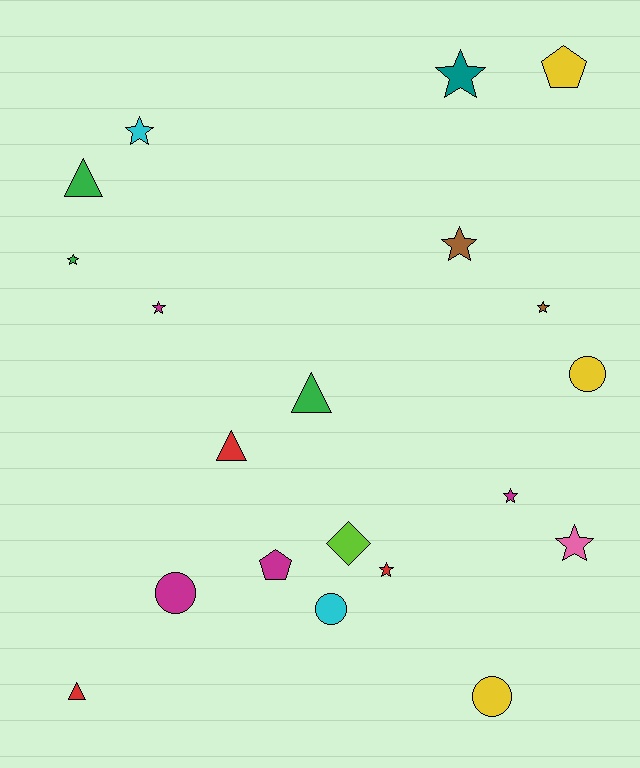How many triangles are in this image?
There are 4 triangles.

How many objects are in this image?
There are 20 objects.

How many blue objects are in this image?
There are no blue objects.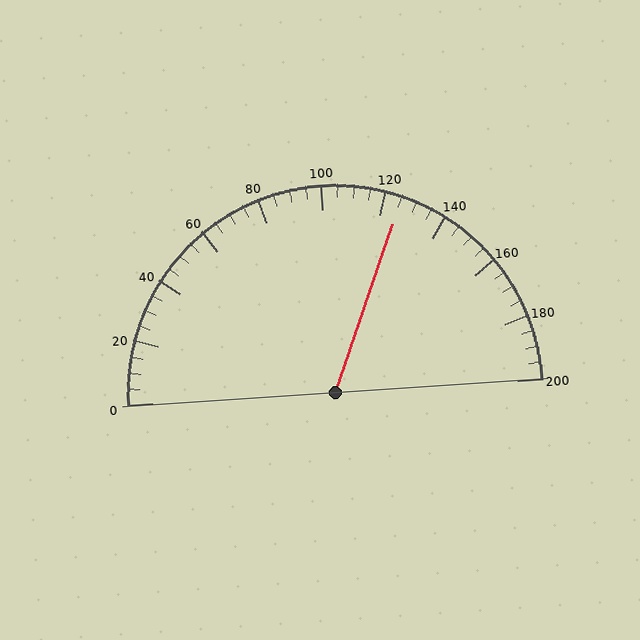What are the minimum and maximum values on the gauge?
The gauge ranges from 0 to 200.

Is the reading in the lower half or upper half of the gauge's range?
The reading is in the upper half of the range (0 to 200).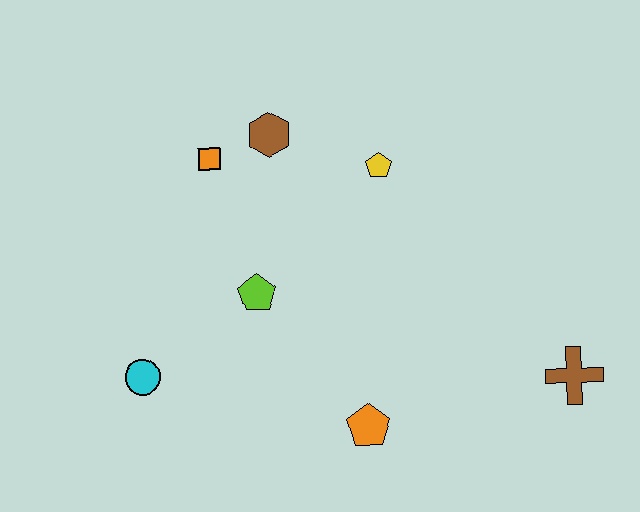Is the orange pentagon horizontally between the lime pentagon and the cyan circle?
No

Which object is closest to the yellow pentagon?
The brown hexagon is closest to the yellow pentagon.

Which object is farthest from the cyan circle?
The brown cross is farthest from the cyan circle.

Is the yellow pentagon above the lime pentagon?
Yes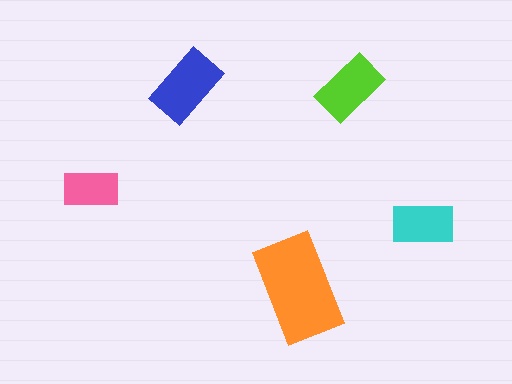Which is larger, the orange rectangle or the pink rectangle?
The orange one.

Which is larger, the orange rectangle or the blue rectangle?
The orange one.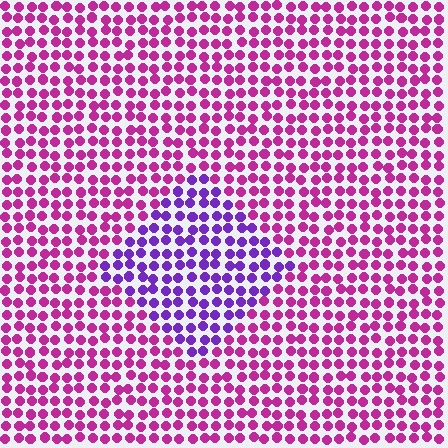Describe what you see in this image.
The image is filled with small magenta elements in a uniform arrangement. A diamond-shaped region is visible where the elements are tinted to a slightly different hue, forming a subtle color boundary.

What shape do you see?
I see a diamond.